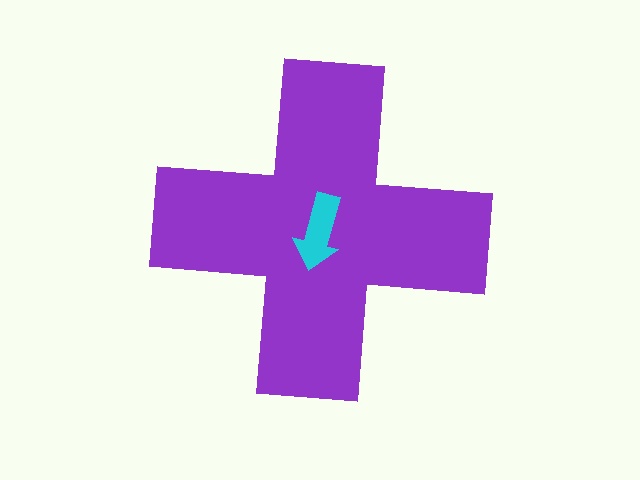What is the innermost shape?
The cyan arrow.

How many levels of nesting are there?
2.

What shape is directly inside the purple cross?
The cyan arrow.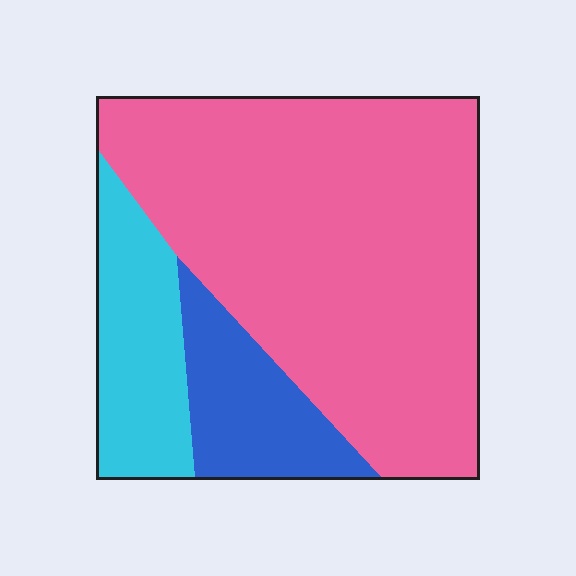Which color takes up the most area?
Pink, at roughly 70%.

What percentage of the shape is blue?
Blue covers about 15% of the shape.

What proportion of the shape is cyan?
Cyan takes up less than a quarter of the shape.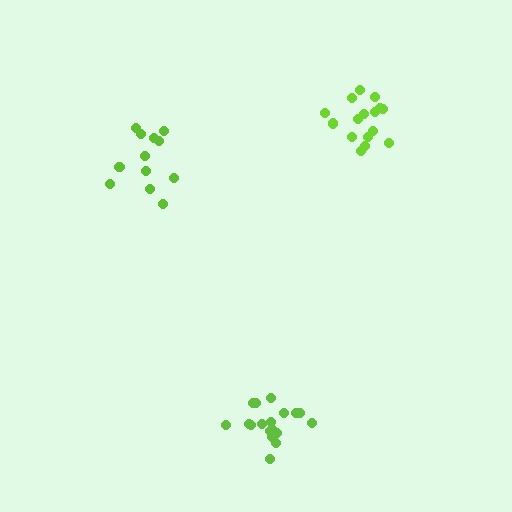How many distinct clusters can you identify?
There are 3 distinct clusters.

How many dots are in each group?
Group 1: 18 dots, Group 2: 13 dots, Group 3: 16 dots (47 total).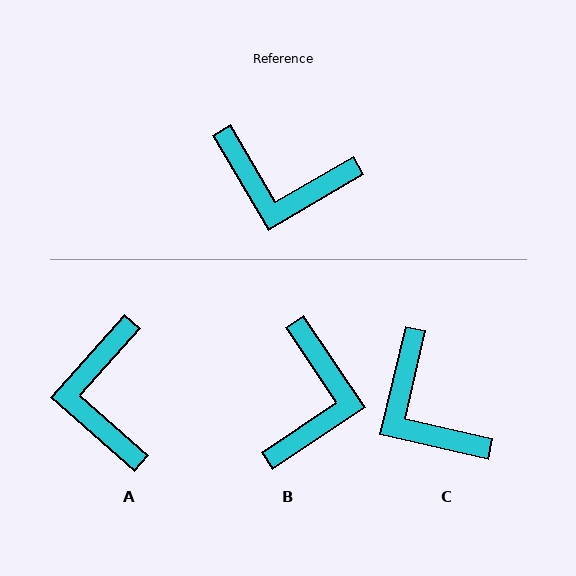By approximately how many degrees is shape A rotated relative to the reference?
Approximately 72 degrees clockwise.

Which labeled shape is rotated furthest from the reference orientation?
B, about 93 degrees away.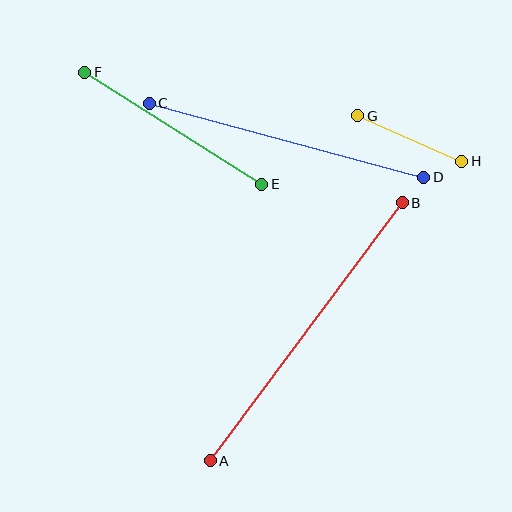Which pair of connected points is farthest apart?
Points A and B are farthest apart.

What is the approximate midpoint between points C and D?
The midpoint is at approximately (286, 140) pixels.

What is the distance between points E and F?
The distance is approximately 209 pixels.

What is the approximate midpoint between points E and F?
The midpoint is at approximately (173, 128) pixels.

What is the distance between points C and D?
The distance is approximately 284 pixels.